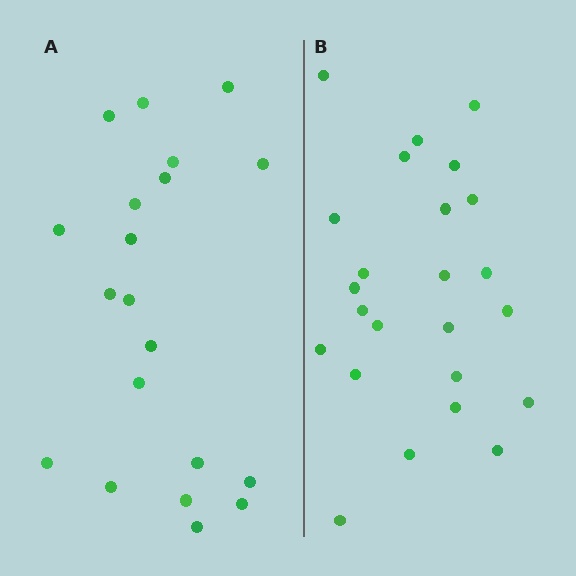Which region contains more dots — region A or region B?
Region B (the right region) has more dots.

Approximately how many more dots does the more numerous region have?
Region B has about 4 more dots than region A.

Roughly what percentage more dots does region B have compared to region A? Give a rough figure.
About 20% more.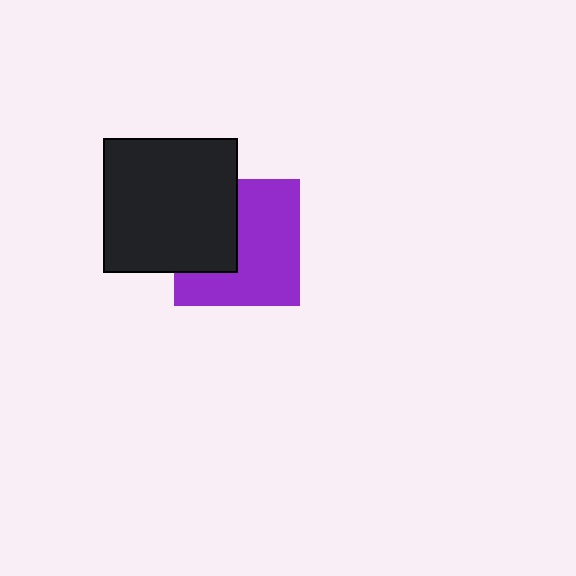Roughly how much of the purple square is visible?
About half of it is visible (roughly 62%).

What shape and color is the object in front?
The object in front is a black square.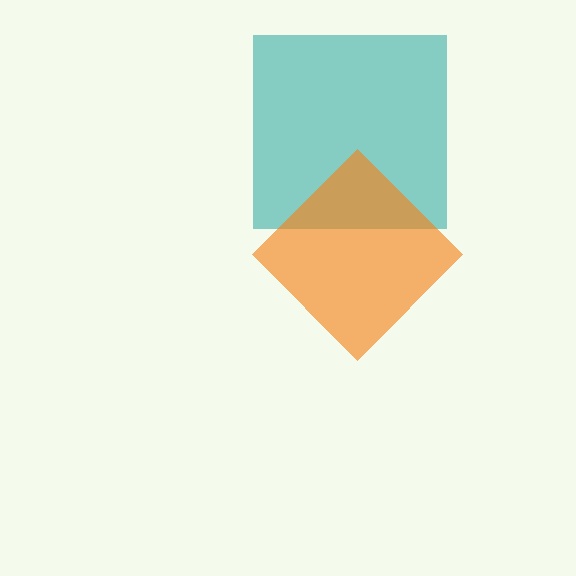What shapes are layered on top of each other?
The layered shapes are: a teal square, an orange diamond.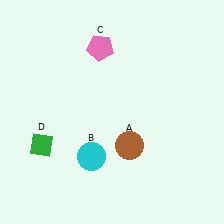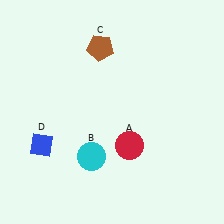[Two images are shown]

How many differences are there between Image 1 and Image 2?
There are 3 differences between the two images.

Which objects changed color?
A changed from brown to red. C changed from pink to brown. D changed from green to blue.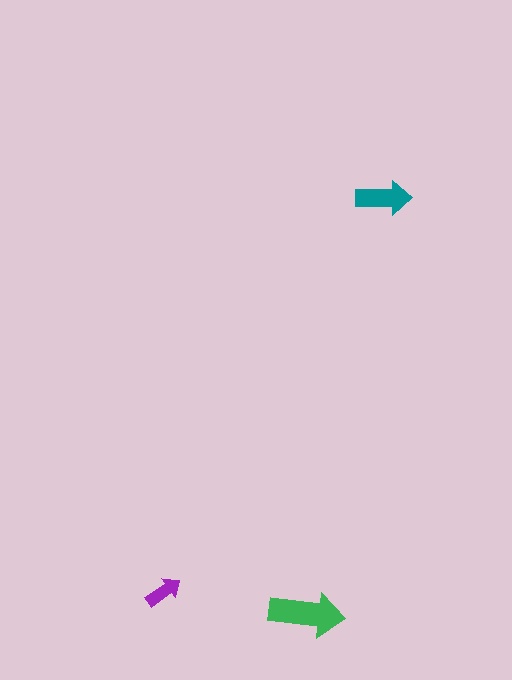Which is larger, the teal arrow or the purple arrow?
The teal one.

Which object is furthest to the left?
The purple arrow is leftmost.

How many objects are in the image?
There are 3 objects in the image.